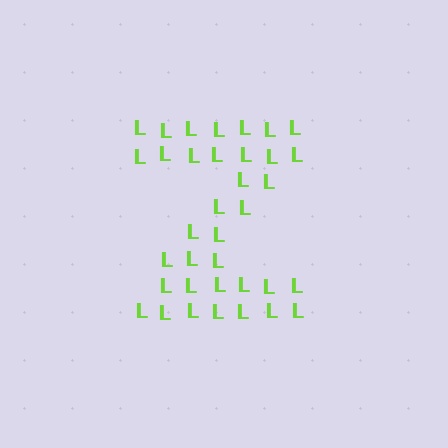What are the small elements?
The small elements are letter L's.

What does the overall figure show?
The overall figure shows the letter Z.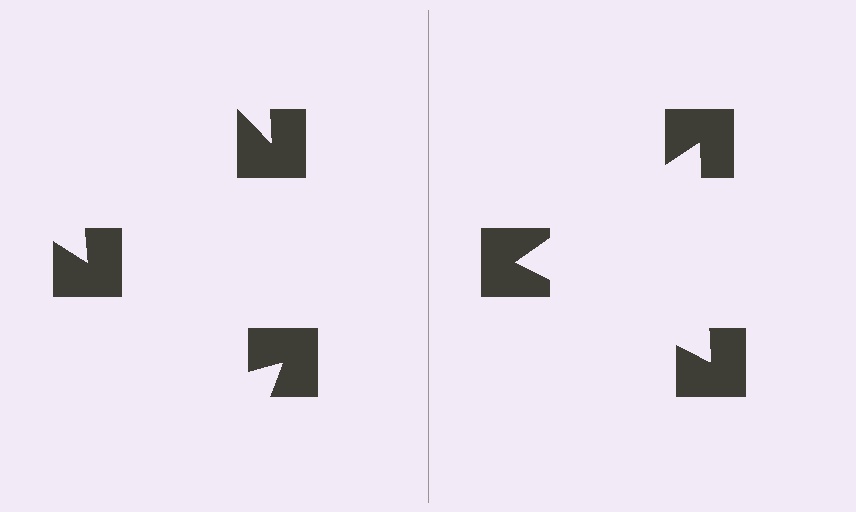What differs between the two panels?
The notched squares are positioned identically on both sides; only the wedge orientations differ. On the right they align to a triangle; on the left they are misaligned.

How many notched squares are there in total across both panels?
6 — 3 on each side.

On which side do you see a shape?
An illusory triangle appears on the right side. On the left side the wedge cuts are rotated, so no coherent shape forms.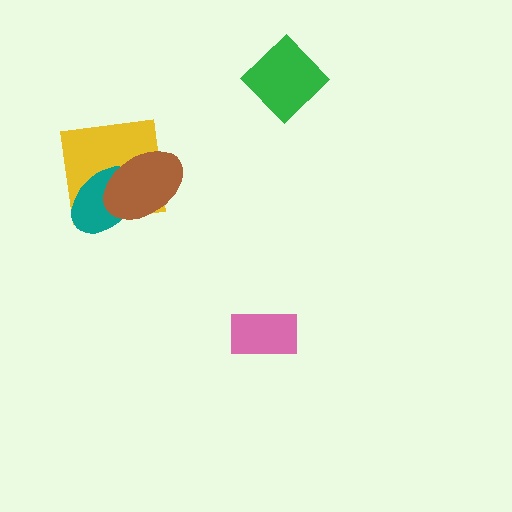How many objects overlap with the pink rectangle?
0 objects overlap with the pink rectangle.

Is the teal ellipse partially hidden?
Yes, it is partially covered by another shape.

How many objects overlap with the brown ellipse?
2 objects overlap with the brown ellipse.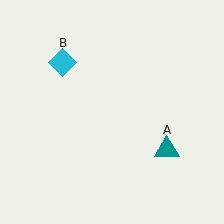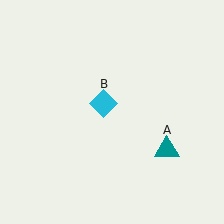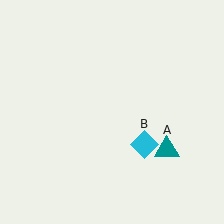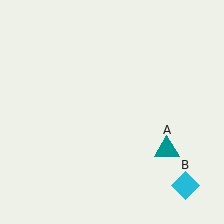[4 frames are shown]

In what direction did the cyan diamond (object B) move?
The cyan diamond (object B) moved down and to the right.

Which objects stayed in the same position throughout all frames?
Teal triangle (object A) remained stationary.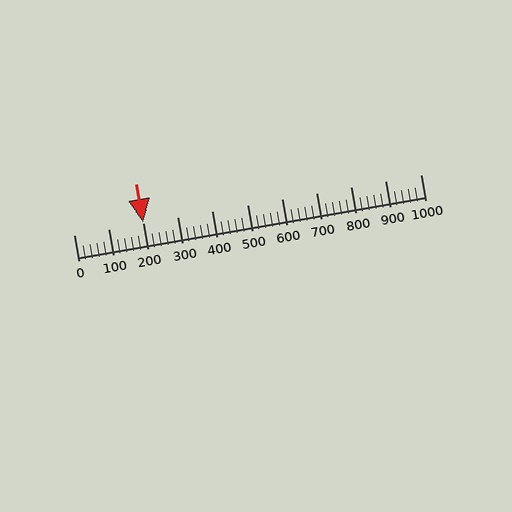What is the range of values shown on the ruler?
The ruler shows values from 0 to 1000.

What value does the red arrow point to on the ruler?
The red arrow points to approximately 201.